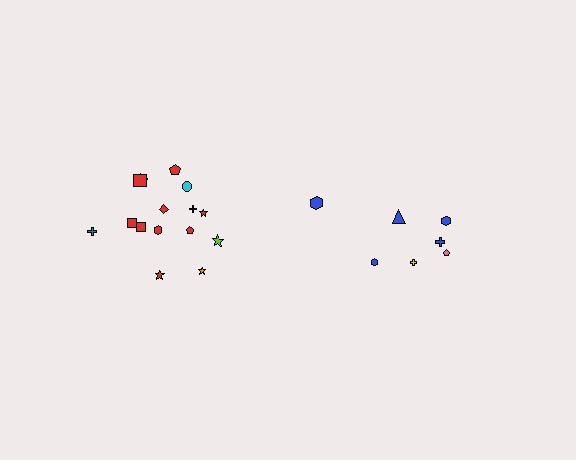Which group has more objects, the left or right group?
The left group.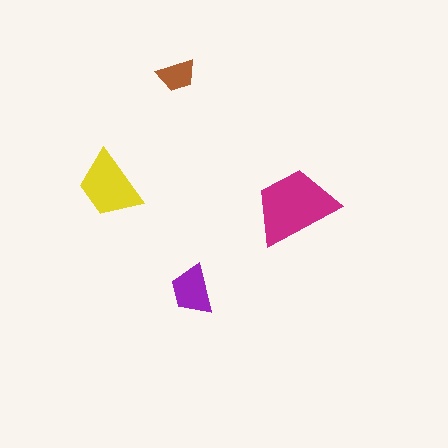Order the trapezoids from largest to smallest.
the magenta one, the yellow one, the purple one, the brown one.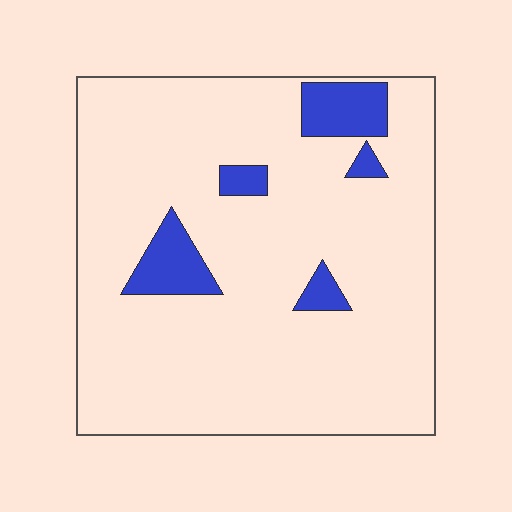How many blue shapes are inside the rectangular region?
5.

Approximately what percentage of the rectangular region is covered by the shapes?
Approximately 10%.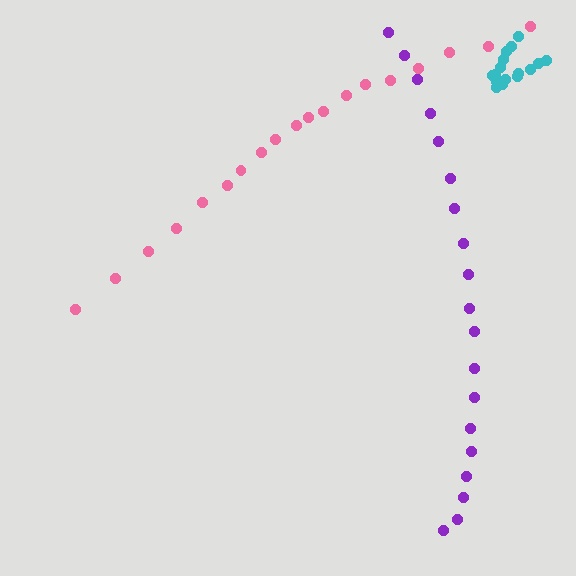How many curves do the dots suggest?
There are 3 distinct paths.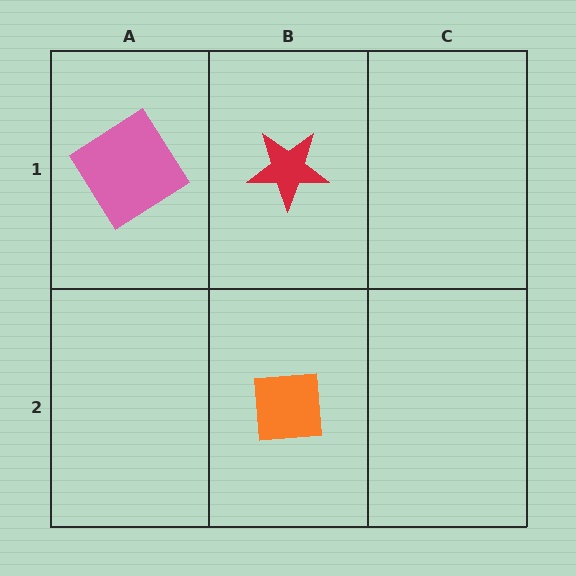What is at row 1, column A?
A pink diamond.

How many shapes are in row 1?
2 shapes.